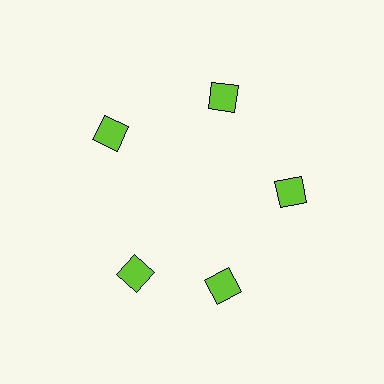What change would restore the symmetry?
The symmetry would be restored by rotating it back into even spacing with its neighbors so that all 5 squares sit at equal angles and equal distance from the center.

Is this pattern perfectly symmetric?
No. The 5 lime squares are arranged in a ring, but one element near the 8 o'clock position is rotated out of alignment along the ring, breaking the 5-fold rotational symmetry.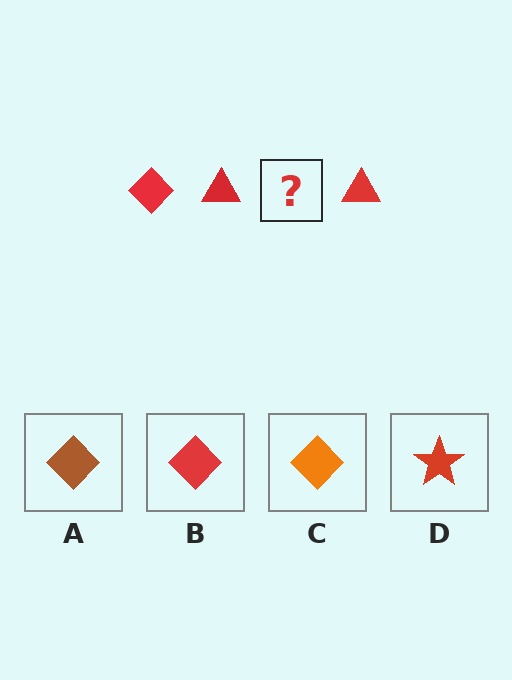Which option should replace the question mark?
Option B.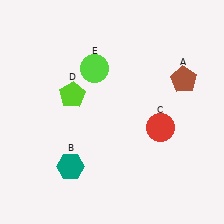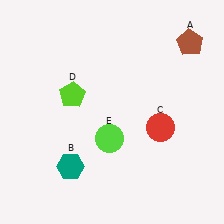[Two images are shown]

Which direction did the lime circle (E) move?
The lime circle (E) moved down.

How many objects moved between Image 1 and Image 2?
2 objects moved between the two images.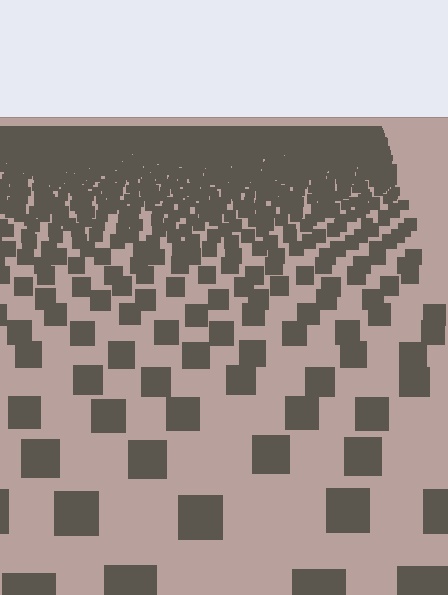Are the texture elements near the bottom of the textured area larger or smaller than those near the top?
Larger. Near the bottom, elements are closer to the viewer and appear at a bigger on-screen size.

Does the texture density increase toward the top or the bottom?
Density increases toward the top.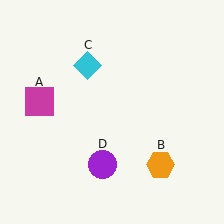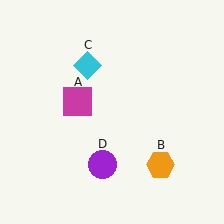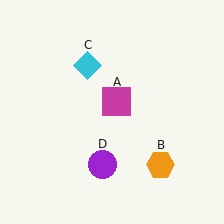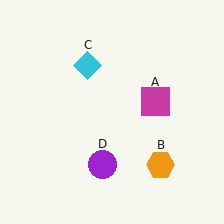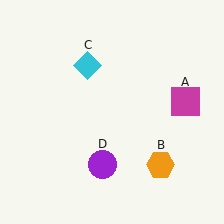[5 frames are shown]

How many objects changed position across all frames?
1 object changed position: magenta square (object A).